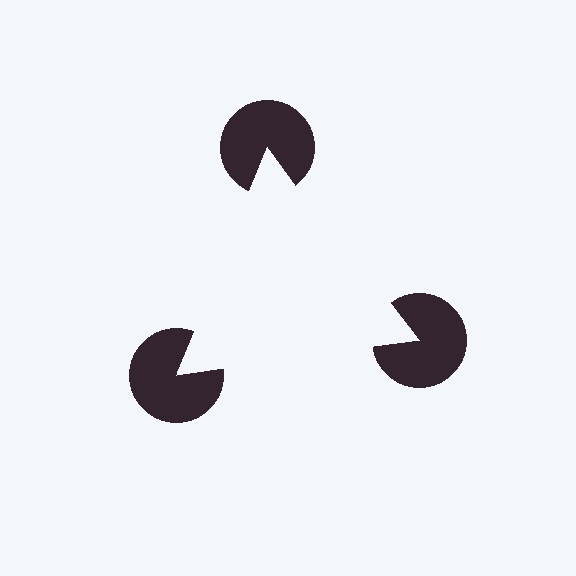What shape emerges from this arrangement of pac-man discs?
An illusory triangle — its edges are inferred from the aligned wedge cuts in the pac-man discs, not physically drawn.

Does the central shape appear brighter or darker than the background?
It typically appears slightly brighter than the background, even though no actual brightness change is drawn.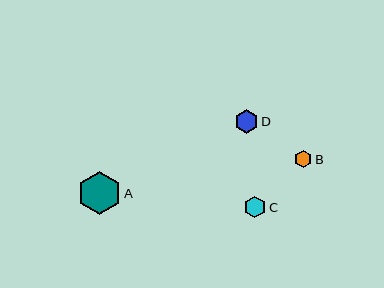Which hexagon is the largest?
Hexagon A is the largest with a size of approximately 43 pixels.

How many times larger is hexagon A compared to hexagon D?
Hexagon A is approximately 1.8 times the size of hexagon D.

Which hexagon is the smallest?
Hexagon B is the smallest with a size of approximately 17 pixels.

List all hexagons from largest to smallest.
From largest to smallest: A, D, C, B.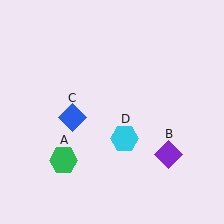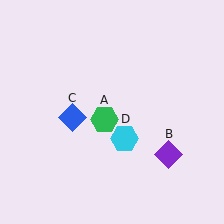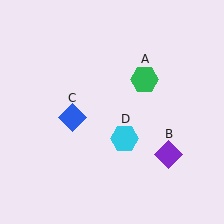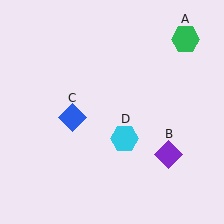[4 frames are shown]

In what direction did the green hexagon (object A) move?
The green hexagon (object A) moved up and to the right.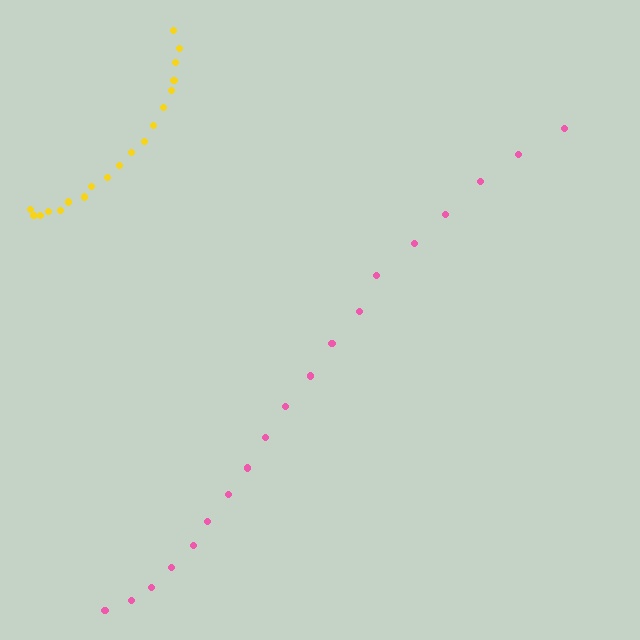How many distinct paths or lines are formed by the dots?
There are 2 distinct paths.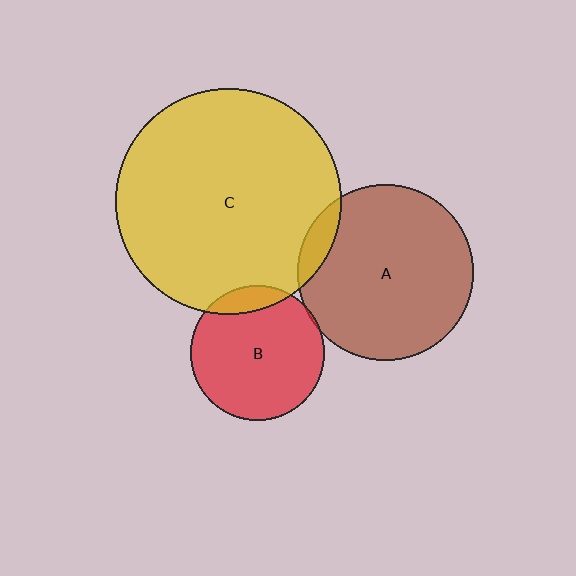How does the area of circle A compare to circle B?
Approximately 1.7 times.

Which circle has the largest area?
Circle C (yellow).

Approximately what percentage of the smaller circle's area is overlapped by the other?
Approximately 5%.